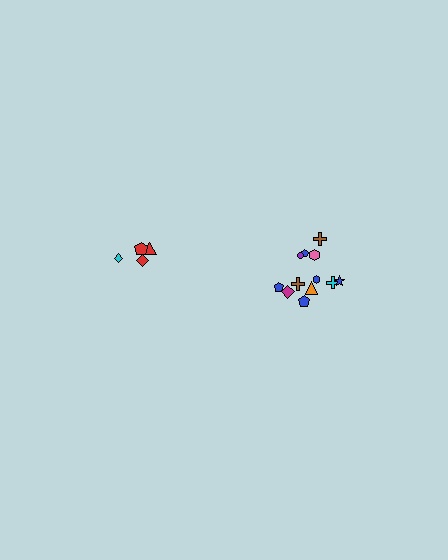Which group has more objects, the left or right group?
The right group.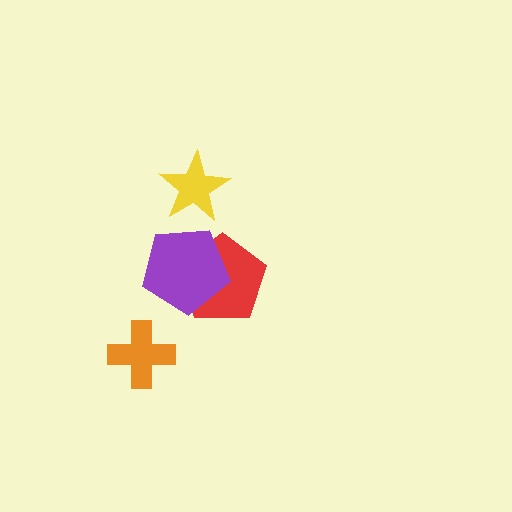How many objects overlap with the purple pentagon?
1 object overlaps with the purple pentagon.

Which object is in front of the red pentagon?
The purple pentagon is in front of the red pentagon.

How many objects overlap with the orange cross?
0 objects overlap with the orange cross.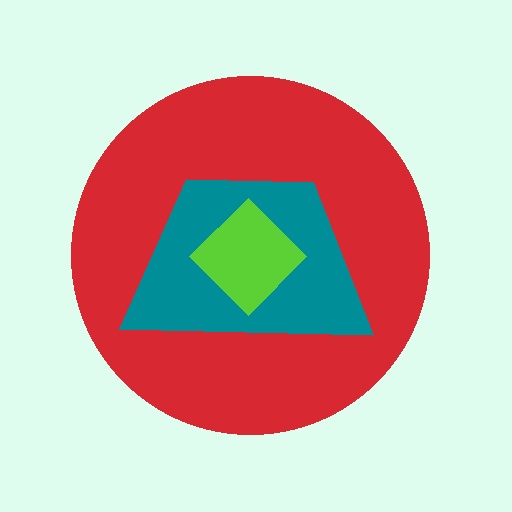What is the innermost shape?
The lime diamond.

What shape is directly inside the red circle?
The teal trapezoid.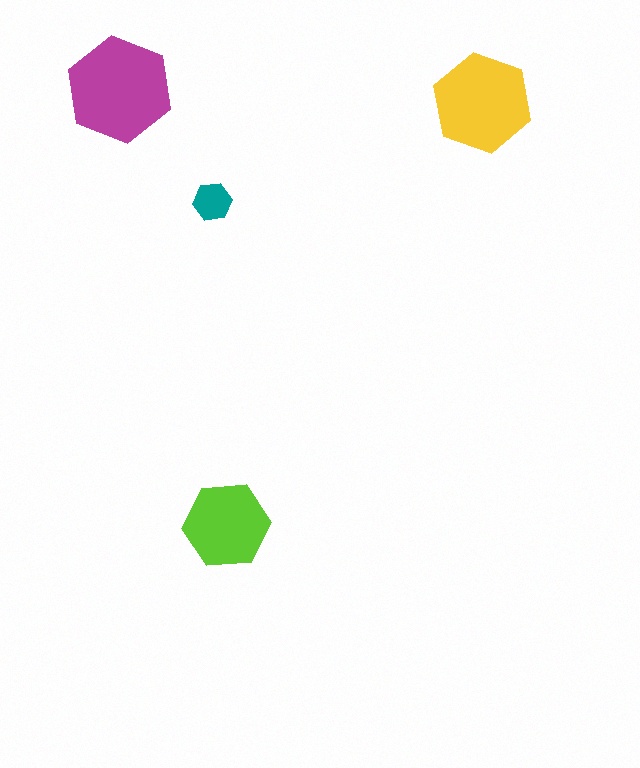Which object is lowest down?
The lime hexagon is bottommost.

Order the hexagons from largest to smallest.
the magenta one, the yellow one, the lime one, the teal one.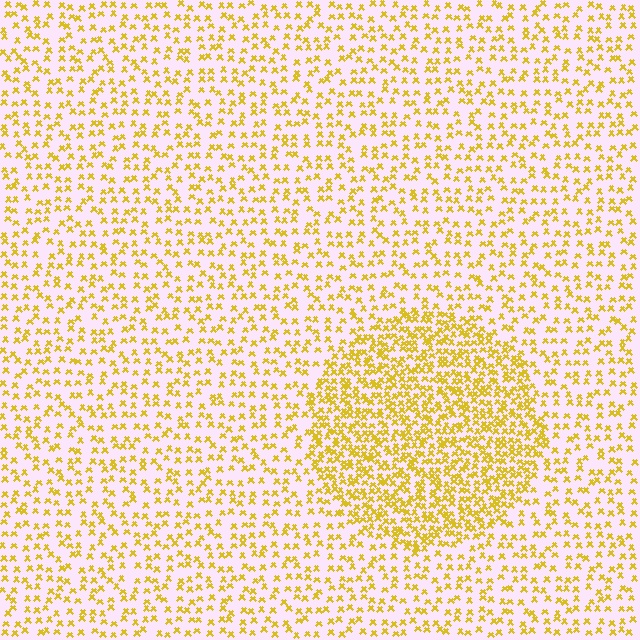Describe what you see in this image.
The image contains small yellow elements arranged at two different densities. A circle-shaped region is visible where the elements are more densely packed than the surrounding area.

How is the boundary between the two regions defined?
The boundary is defined by a change in element density (approximately 2.1x ratio). All elements are the same color, size, and shape.